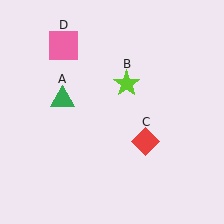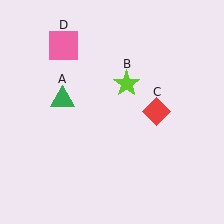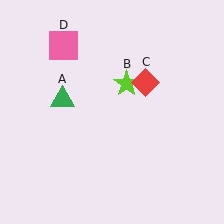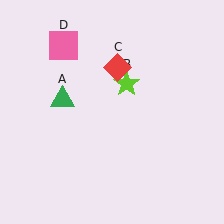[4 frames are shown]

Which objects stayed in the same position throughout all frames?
Green triangle (object A) and lime star (object B) and pink square (object D) remained stationary.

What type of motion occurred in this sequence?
The red diamond (object C) rotated counterclockwise around the center of the scene.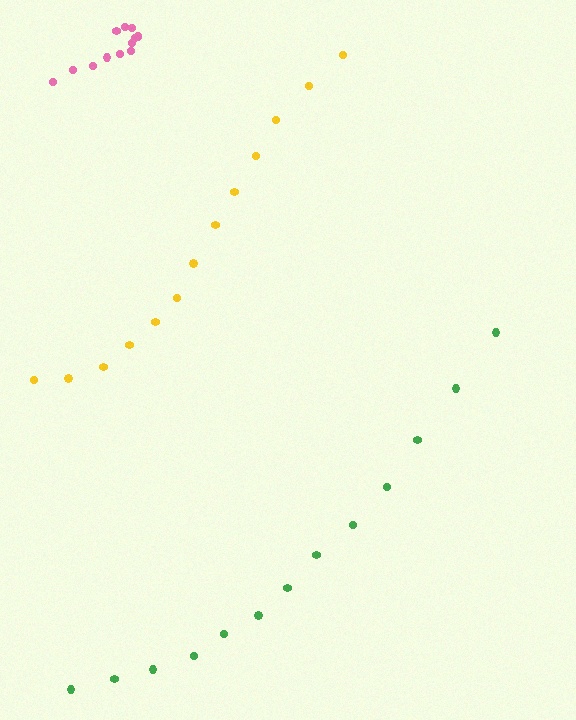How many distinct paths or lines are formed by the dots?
There are 3 distinct paths.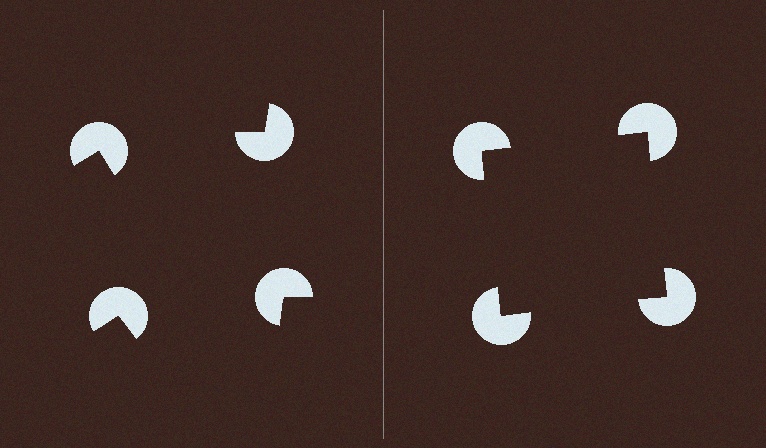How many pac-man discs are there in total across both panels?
8 — 4 on each side.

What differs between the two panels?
The pac-man discs are positioned identically on both sides; only the wedge orientations differ. On the right they align to a square; on the left they are misaligned.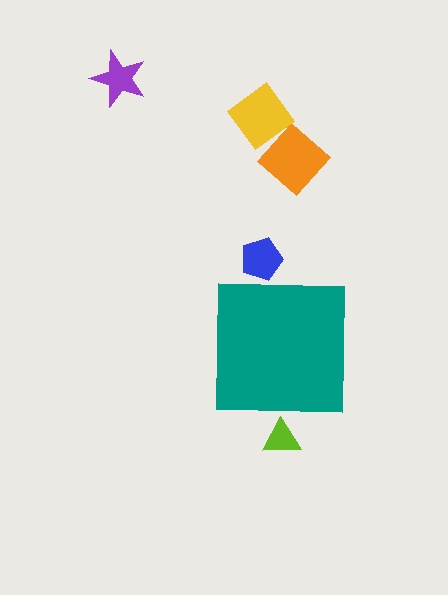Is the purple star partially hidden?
No, the purple star is fully visible.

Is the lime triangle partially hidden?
Yes, the lime triangle is partially hidden behind the teal square.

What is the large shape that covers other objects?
A teal square.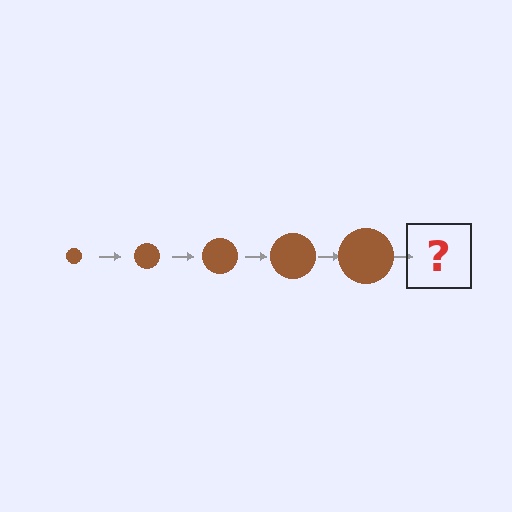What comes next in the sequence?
The next element should be a brown circle, larger than the previous one.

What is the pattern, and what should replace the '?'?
The pattern is that the circle gets progressively larger each step. The '?' should be a brown circle, larger than the previous one.